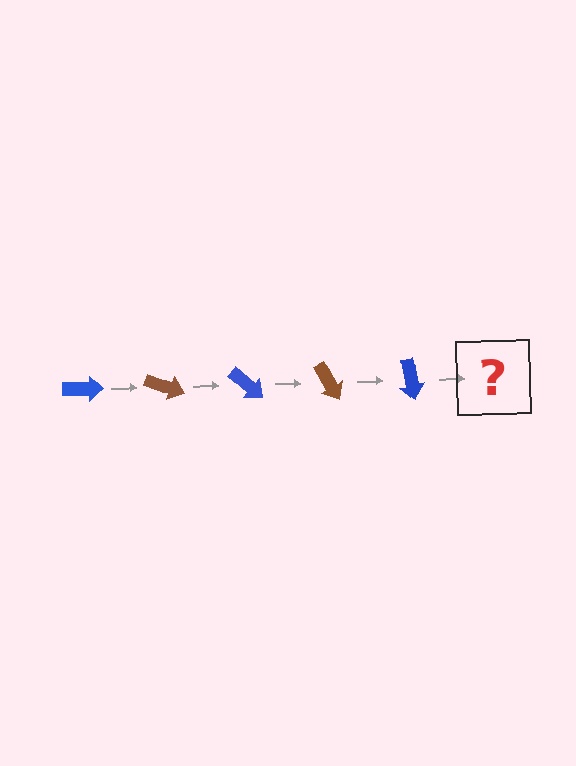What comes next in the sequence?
The next element should be a brown arrow, rotated 100 degrees from the start.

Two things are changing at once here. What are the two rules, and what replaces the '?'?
The two rules are that it rotates 20 degrees each step and the color cycles through blue and brown. The '?' should be a brown arrow, rotated 100 degrees from the start.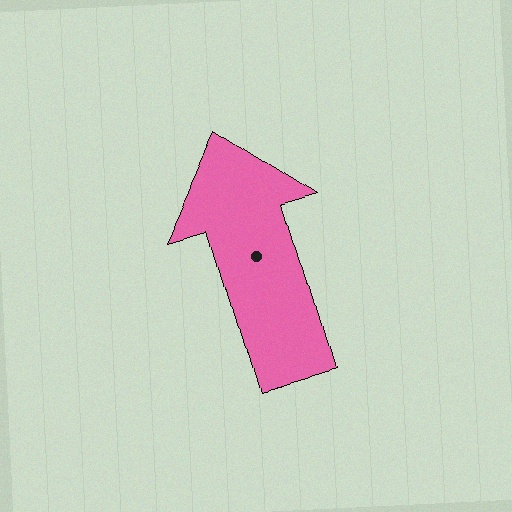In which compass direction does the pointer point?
North.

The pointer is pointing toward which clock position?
Roughly 11 o'clock.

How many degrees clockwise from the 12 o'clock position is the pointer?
Approximately 344 degrees.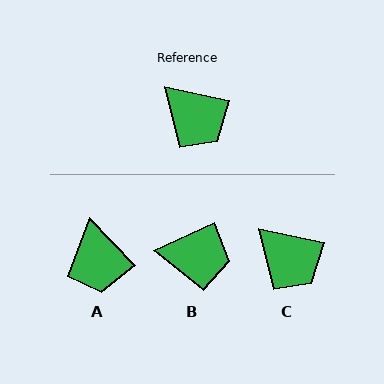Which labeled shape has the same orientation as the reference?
C.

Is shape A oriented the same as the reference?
No, it is off by about 34 degrees.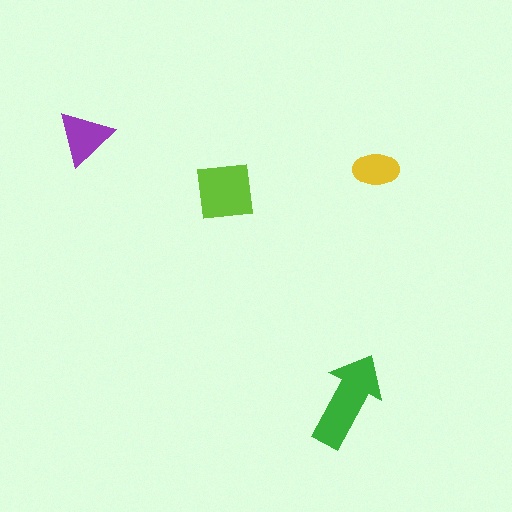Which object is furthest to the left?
The purple triangle is leftmost.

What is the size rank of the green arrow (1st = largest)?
1st.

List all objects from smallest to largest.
The yellow ellipse, the purple triangle, the lime square, the green arrow.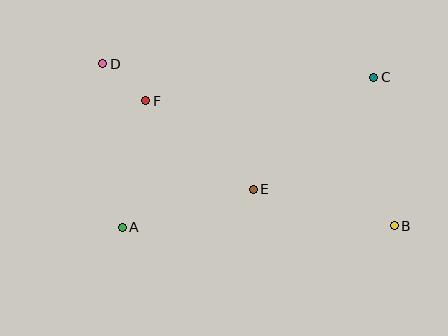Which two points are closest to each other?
Points D and F are closest to each other.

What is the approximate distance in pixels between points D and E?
The distance between D and E is approximately 196 pixels.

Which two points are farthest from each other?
Points B and D are farthest from each other.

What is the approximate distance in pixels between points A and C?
The distance between A and C is approximately 293 pixels.